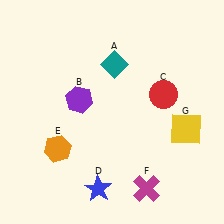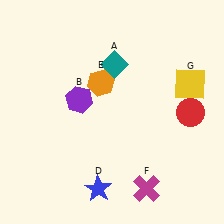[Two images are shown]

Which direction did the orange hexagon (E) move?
The orange hexagon (E) moved up.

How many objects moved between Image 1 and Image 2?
3 objects moved between the two images.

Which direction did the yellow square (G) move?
The yellow square (G) moved up.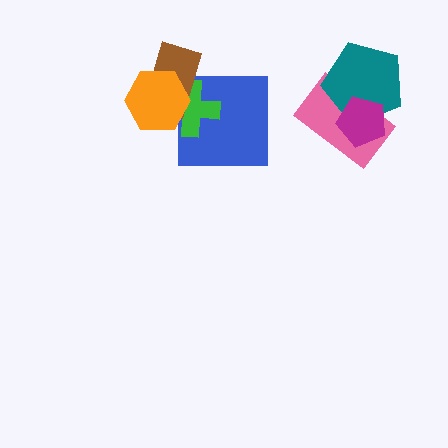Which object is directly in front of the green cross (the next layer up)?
The brown rectangle is directly in front of the green cross.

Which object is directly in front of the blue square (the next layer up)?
The green cross is directly in front of the blue square.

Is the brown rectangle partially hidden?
Yes, it is partially covered by another shape.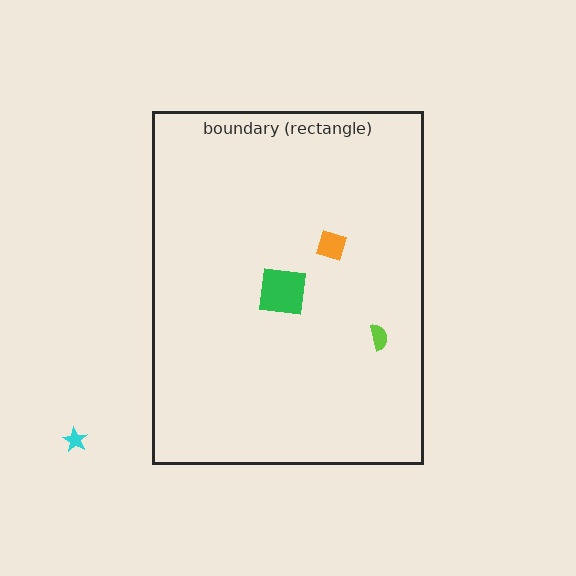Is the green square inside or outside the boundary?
Inside.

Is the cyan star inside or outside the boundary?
Outside.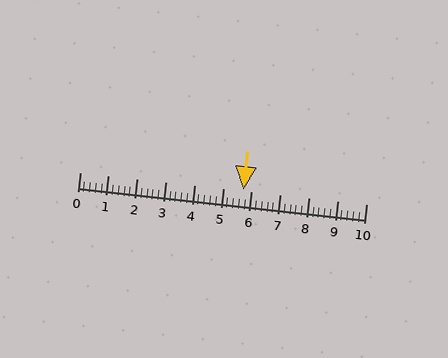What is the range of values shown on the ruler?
The ruler shows values from 0 to 10.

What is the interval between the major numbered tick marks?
The major tick marks are spaced 1 units apart.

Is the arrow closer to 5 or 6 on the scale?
The arrow is closer to 6.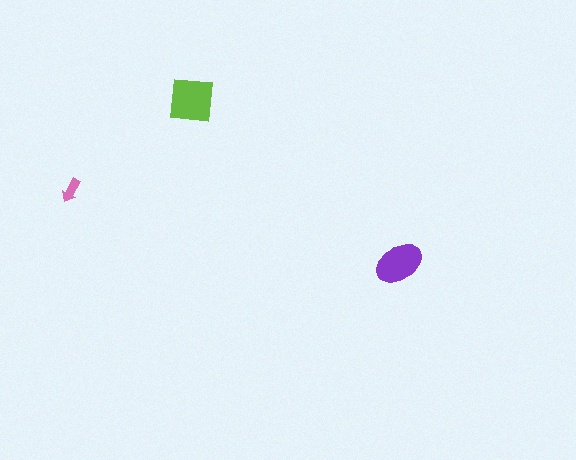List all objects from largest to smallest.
The lime square, the purple ellipse, the pink arrow.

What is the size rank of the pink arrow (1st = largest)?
3rd.